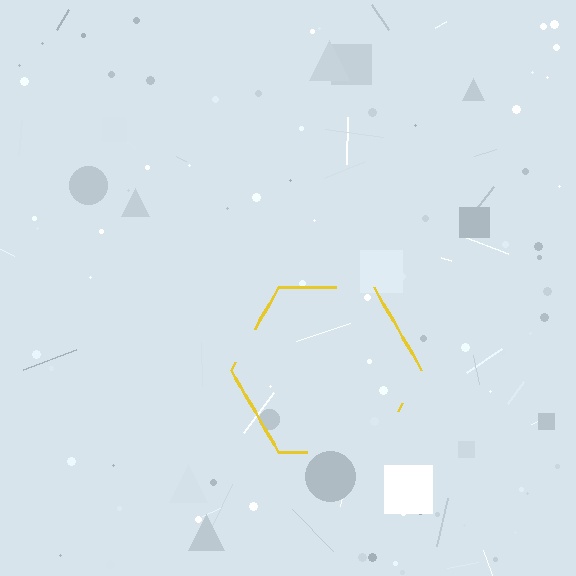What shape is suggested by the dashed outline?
The dashed outline suggests a hexagon.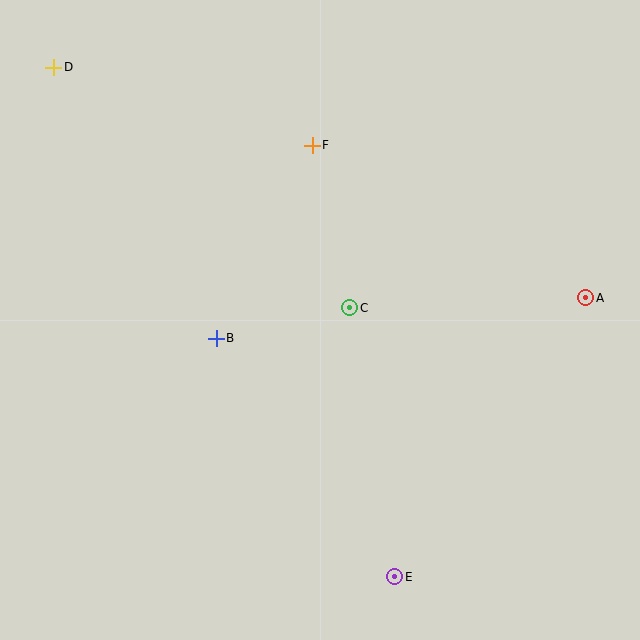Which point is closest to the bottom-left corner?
Point B is closest to the bottom-left corner.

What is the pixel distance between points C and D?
The distance between C and D is 381 pixels.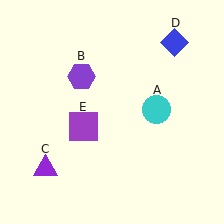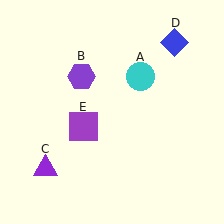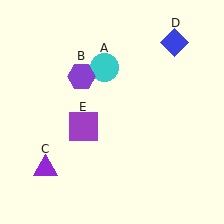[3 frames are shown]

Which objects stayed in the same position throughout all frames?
Purple hexagon (object B) and purple triangle (object C) and blue diamond (object D) and purple square (object E) remained stationary.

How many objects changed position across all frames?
1 object changed position: cyan circle (object A).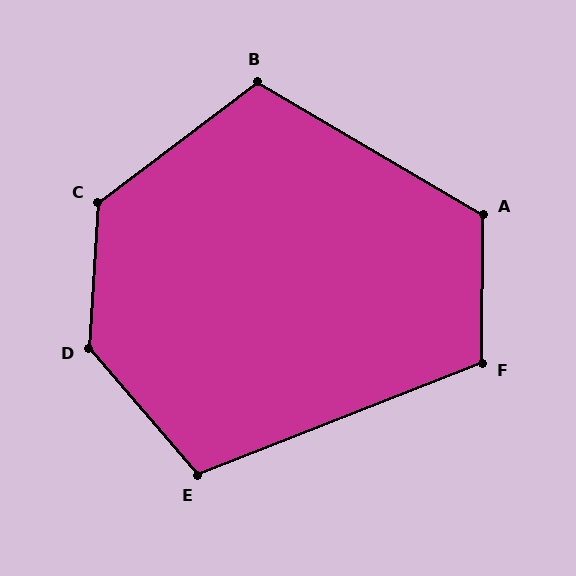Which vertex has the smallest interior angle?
E, at approximately 109 degrees.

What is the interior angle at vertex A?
Approximately 120 degrees (obtuse).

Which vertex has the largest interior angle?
D, at approximately 136 degrees.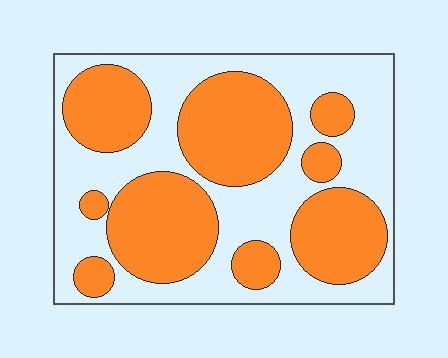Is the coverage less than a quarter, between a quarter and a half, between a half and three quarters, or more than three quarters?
Between a quarter and a half.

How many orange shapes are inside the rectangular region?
9.